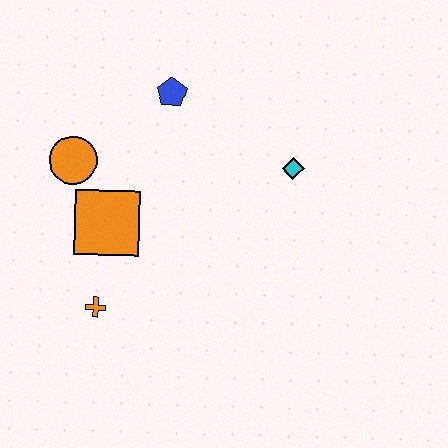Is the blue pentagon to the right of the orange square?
Yes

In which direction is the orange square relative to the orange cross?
The orange square is above the orange cross.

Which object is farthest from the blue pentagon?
The orange cross is farthest from the blue pentagon.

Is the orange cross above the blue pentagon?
No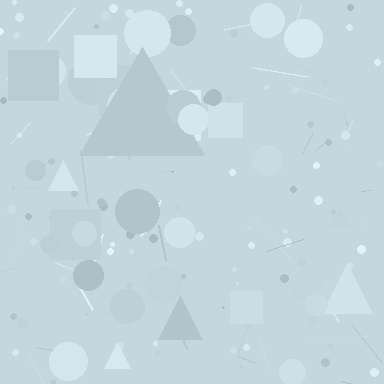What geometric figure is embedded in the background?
A triangle is embedded in the background.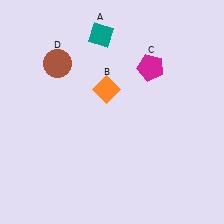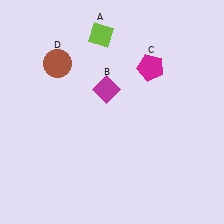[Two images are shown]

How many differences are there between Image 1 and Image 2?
There are 2 differences between the two images.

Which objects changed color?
A changed from teal to lime. B changed from orange to magenta.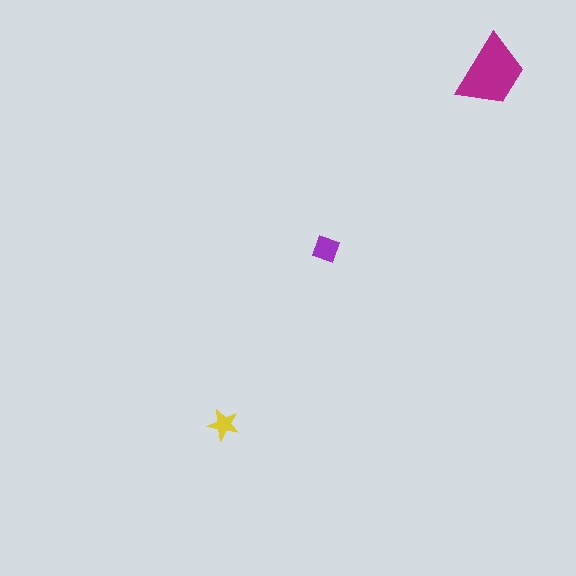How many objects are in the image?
There are 3 objects in the image.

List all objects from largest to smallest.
The magenta trapezoid, the purple diamond, the yellow star.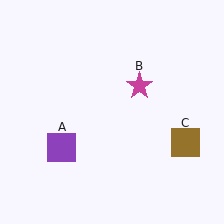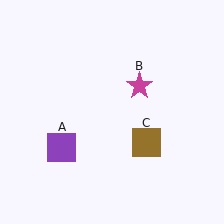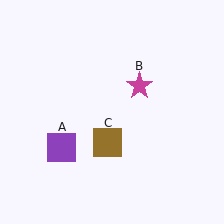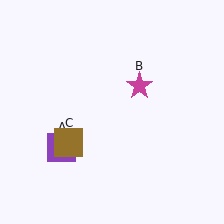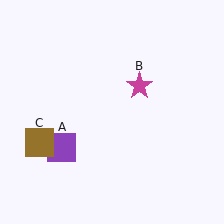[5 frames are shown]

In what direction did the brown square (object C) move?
The brown square (object C) moved left.